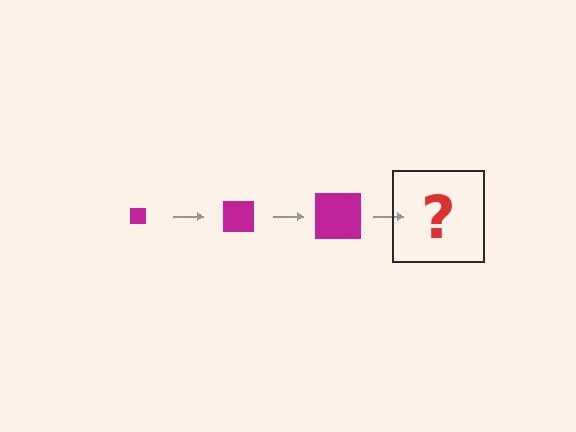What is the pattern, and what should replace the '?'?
The pattern is that the square gets progressively larger each step. The '?' should be a magenta square, larger than the previous one.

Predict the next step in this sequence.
The next step is a magenta square, larger than the previous one.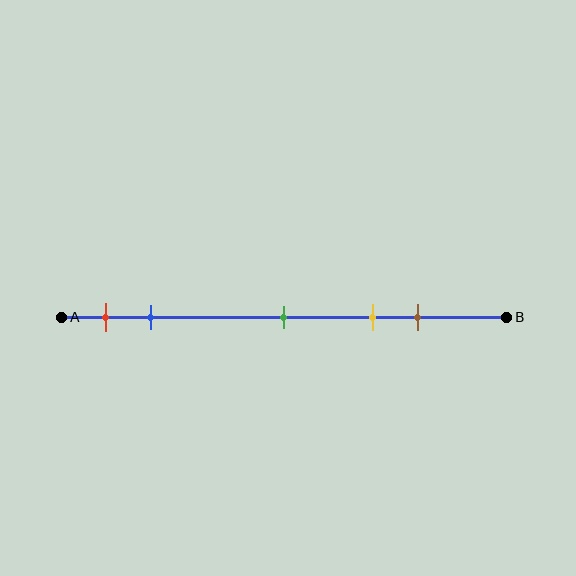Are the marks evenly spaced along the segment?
No, the marks are not evenly spaced.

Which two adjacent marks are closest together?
The red and blue marks are the closest adjacent pair.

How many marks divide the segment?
There are 5 marks dividing the segment.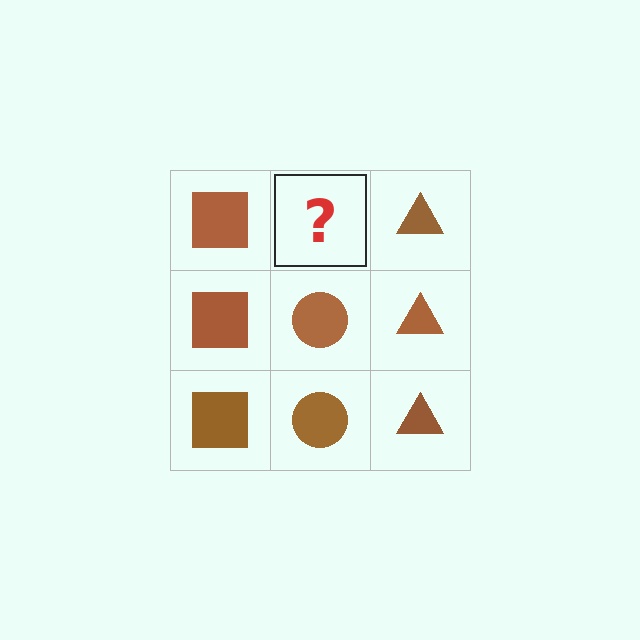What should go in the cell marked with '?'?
The missing cell should contain a brown circle.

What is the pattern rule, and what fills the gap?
The rule is that each column has a consistent shape. The gap should be filled with a brown circle.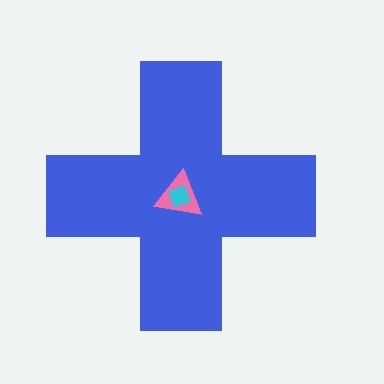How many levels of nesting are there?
3.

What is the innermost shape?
The cyan diamond.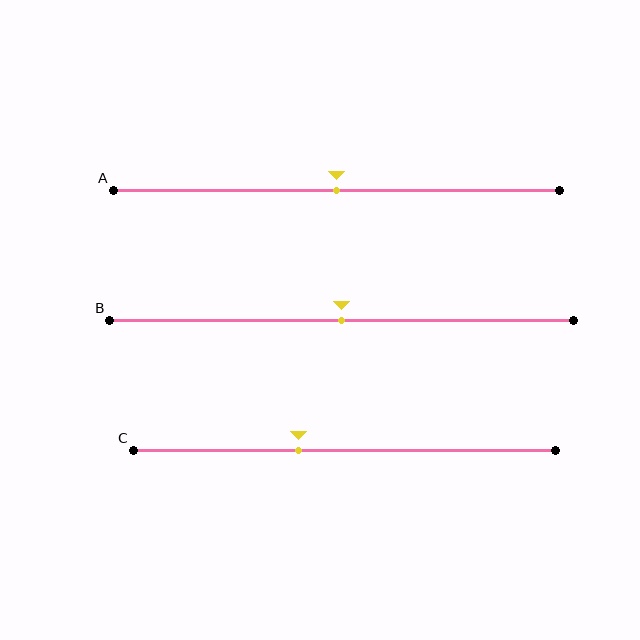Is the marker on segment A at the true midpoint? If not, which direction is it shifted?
Yes, the marker on segment A is at the true midpoint.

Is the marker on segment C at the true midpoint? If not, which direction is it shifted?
No, the marker on segment C is shifted to the left by about 11% of the segment length.